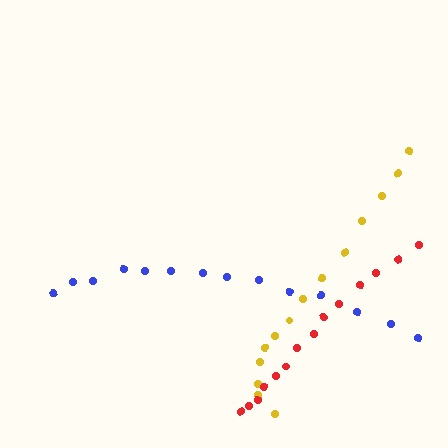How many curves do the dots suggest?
There are 3 distinct paths.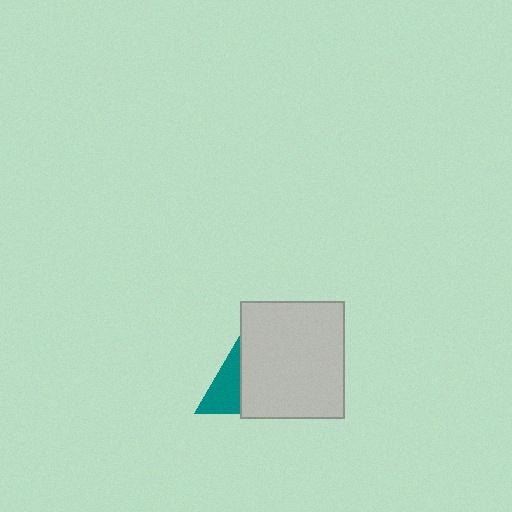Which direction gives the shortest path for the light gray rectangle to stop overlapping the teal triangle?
Moving right gives the shortest separation.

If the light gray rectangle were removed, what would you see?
You would see the complete teal triangle.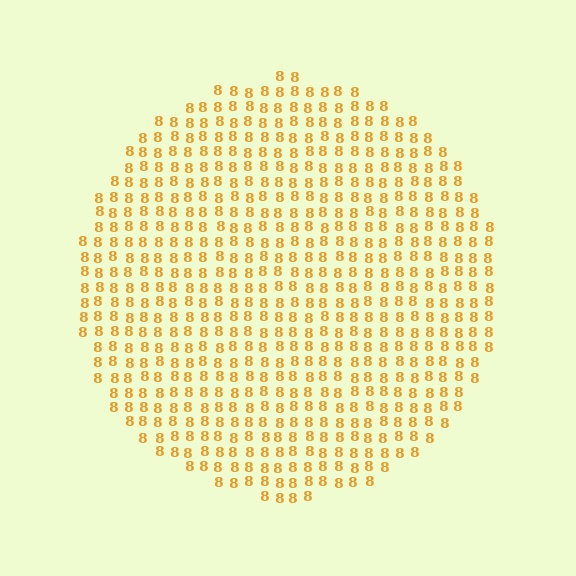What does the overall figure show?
The overall figure shows a circle.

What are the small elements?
The small elements are digit 8's.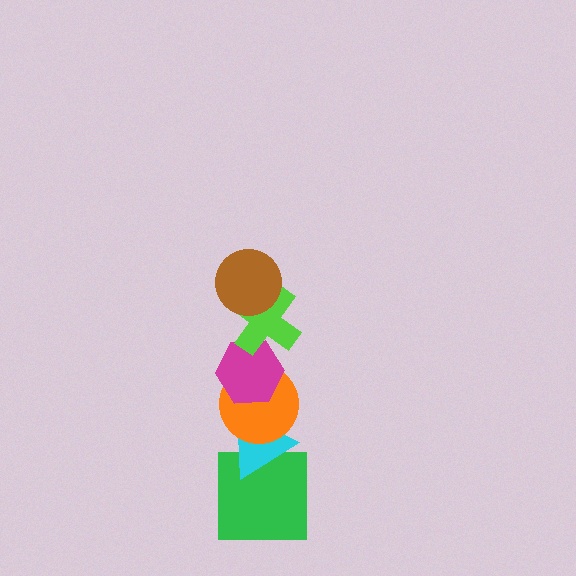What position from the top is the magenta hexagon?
The magenta hexagon is 3rd from the top.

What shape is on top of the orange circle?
The magenta hexagon is on top of the orange circle.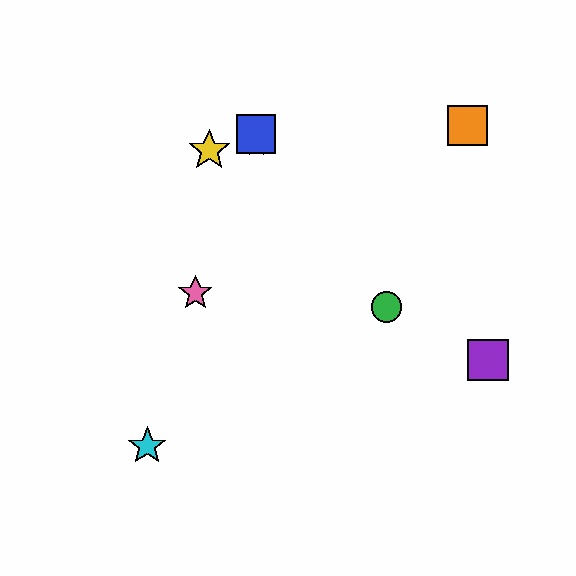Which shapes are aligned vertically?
The red star, the blue square are aligned vertically.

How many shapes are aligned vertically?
2 shapes (the red star, the blue square) are aligned vertically.